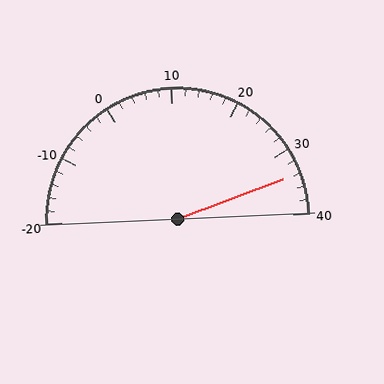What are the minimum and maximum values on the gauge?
The gauge ranges from -20 to 40.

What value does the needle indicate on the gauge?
The needle indicates approximately 34.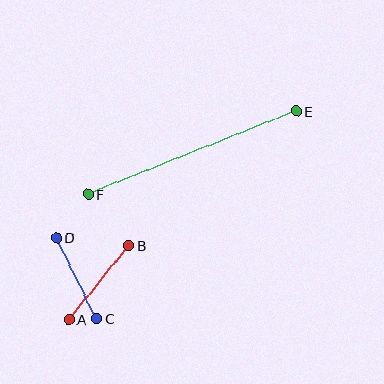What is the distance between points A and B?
The distance is approximately 95 pixels.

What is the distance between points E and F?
The distance is approximately 224 pixels.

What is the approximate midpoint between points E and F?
The midpoint is at approximately (192, 153) pixels.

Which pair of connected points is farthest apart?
Points E and F are farthest apart.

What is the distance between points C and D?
The distance is approximately 90 pixels.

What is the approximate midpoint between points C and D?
The midpoint is at approximately (77, 278) pixels.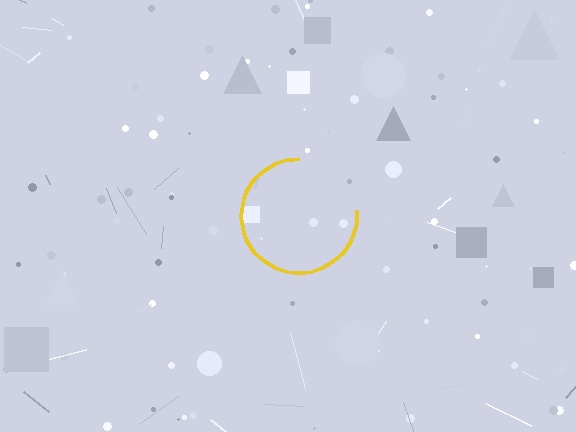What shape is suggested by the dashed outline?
The dashed outline suggests a circle.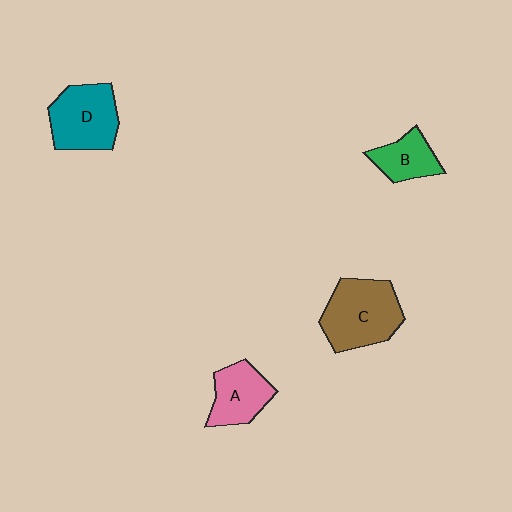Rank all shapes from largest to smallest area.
From largest to smallest: C (brown), D (teal), A (pink), B (green).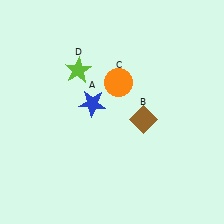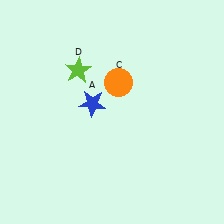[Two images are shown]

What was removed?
The brown diamond (B) was removed in Image 2.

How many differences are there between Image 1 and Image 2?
There is 1 difference between the two images.